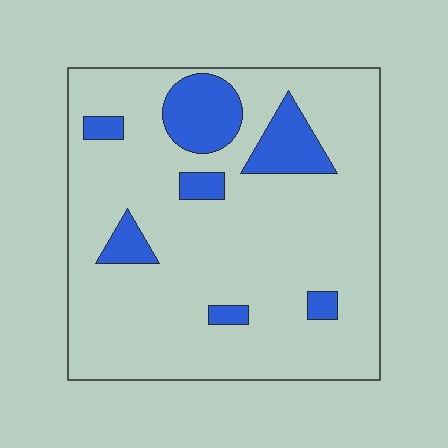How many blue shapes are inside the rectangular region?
7.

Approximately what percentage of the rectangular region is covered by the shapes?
Approximately 15%.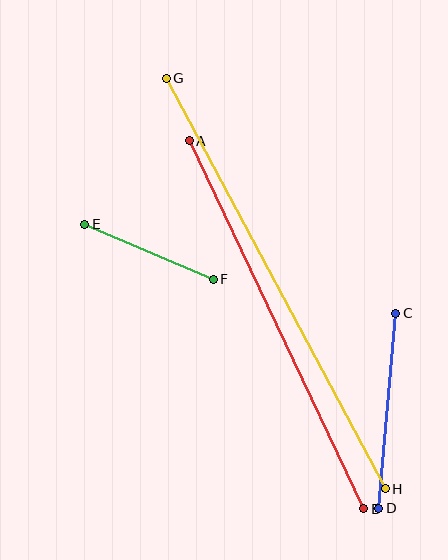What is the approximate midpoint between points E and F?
The midpoint is at approximately (149, 252) pixels.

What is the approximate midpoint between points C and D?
The midpoint is at approximately (387, 411) pixels.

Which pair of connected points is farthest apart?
Points G and H are farthest apart.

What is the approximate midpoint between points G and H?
The midpoint is at approximately (276, 283) pixels.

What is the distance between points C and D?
The distance is approximately 196 pixels.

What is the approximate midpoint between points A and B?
The midpoint is at approximately (277, 325) pixels.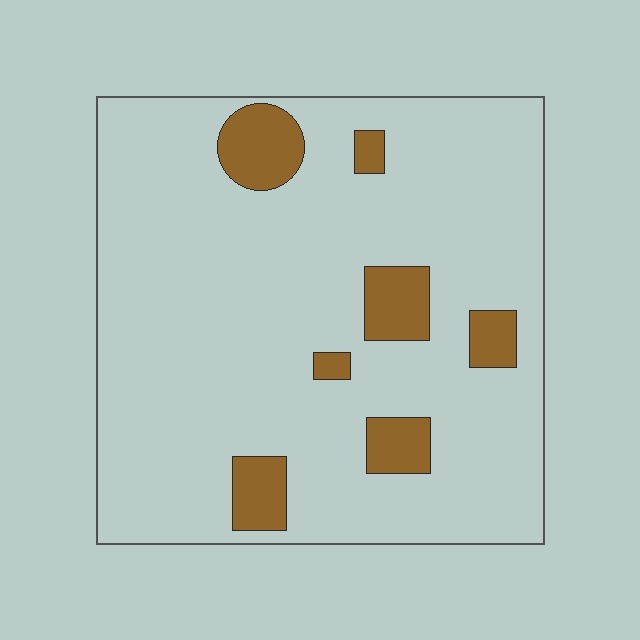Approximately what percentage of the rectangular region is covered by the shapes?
Approximately 10%.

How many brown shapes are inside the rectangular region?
7.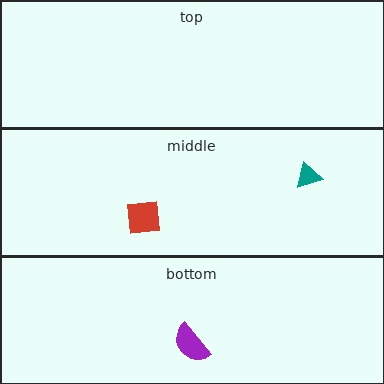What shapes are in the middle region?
The teal triangle, the red square.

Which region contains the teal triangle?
The middle region.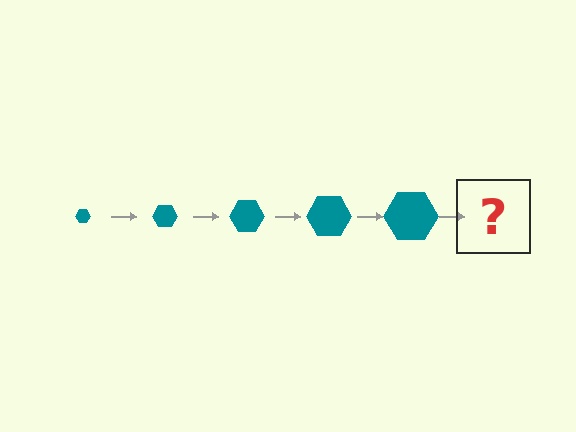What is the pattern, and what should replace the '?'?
The pattern is that the hexagon gets progressively larger each step. The '?' should be a teal hexagon, larger than the previous one.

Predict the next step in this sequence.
The next step is a teal hexagon, larger than the previous one.